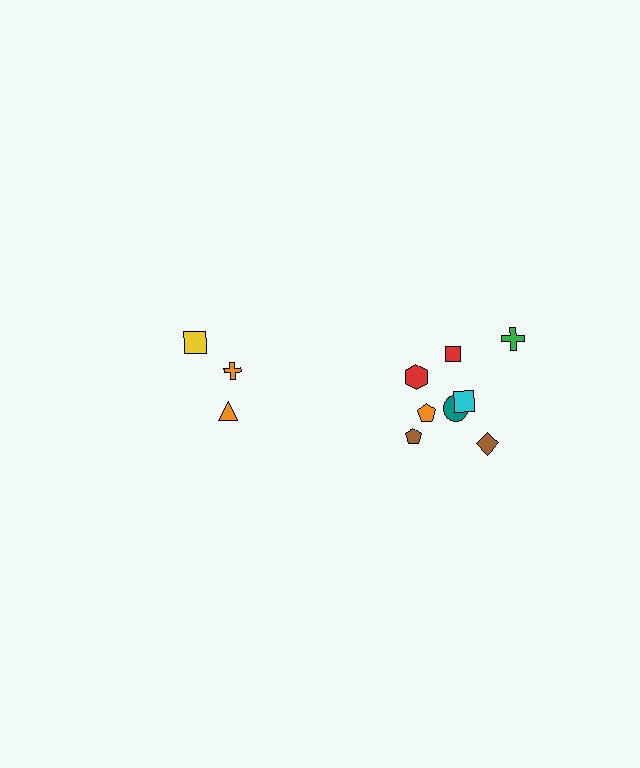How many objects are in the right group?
There are 8 objects.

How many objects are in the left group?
There are 3 objects.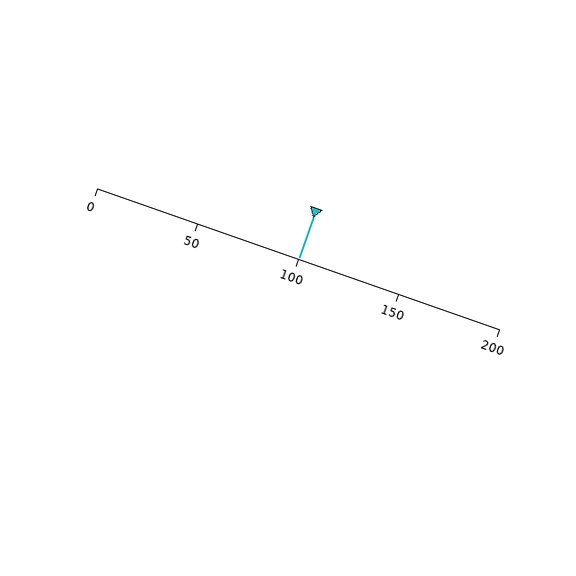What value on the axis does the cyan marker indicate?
The marker indicates approximately 100.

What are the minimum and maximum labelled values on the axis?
The axis runs from 0 to 200.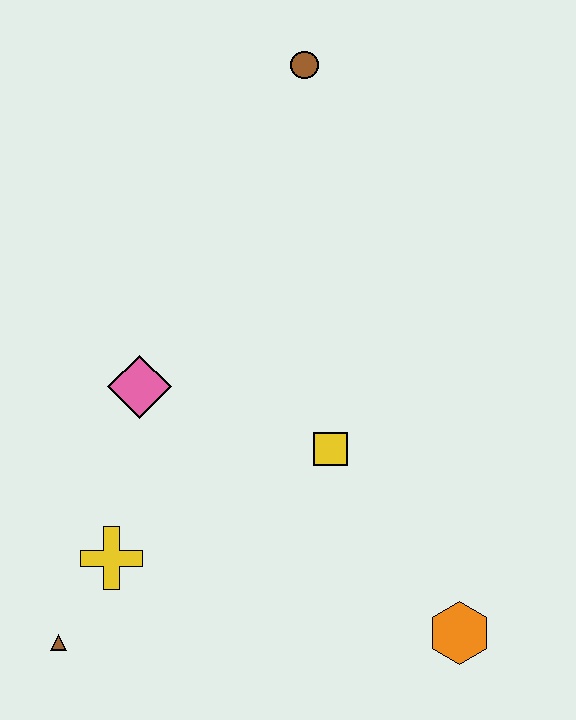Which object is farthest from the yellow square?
The brown circle is farthest from the yellow square.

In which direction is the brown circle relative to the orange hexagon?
The brown circle is above the orange hexagon.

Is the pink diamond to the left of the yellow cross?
No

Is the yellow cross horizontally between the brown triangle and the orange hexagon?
Yes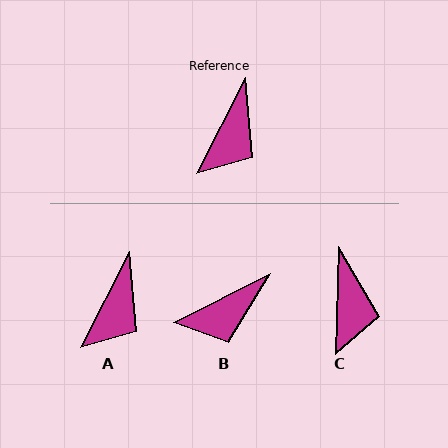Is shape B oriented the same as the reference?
No, it is off by about 36 degrees.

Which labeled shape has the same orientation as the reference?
A.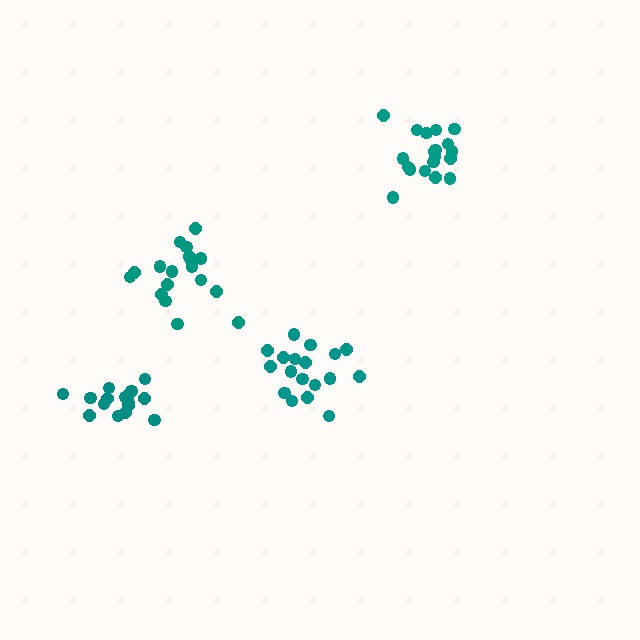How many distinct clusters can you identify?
There are 4 distinct clusters.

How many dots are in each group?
Group 1: 18 dots, Group 2: 19 dots, Group 3: 18 dots, Group 4: 16 dots (71 total).